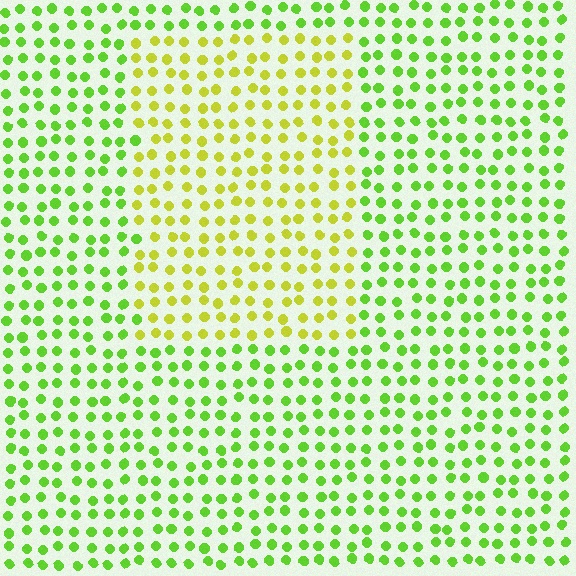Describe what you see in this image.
The image is filled with small lime elements in a uniform arrangement. A rectangle-shaped region is visible where the elements are tinted to a slightly different hue, forming a subtle color boundary.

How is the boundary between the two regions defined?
The boundary is defined purely by a slight shift in hue (about 36 degrees). Spacing, size, and orientation are identical on both sides.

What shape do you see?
I see a rectangle.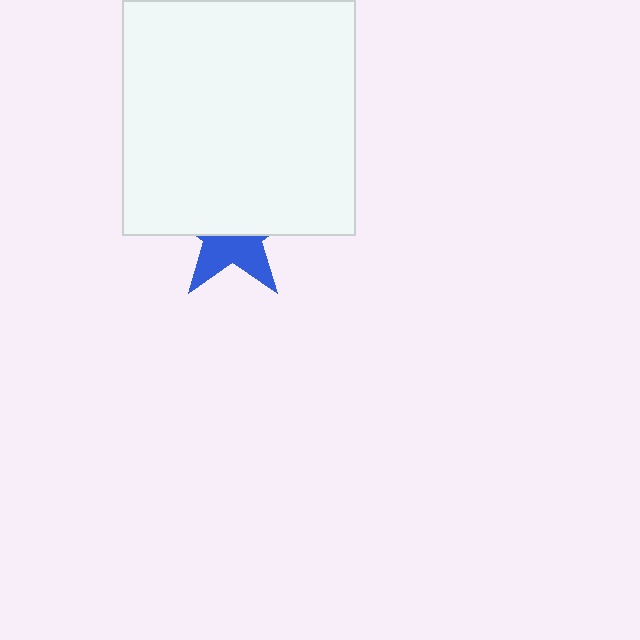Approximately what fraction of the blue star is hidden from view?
Roughly 58% of the blue star is hidden behind the white rectangle.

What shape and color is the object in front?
The object in front is a white rectangle.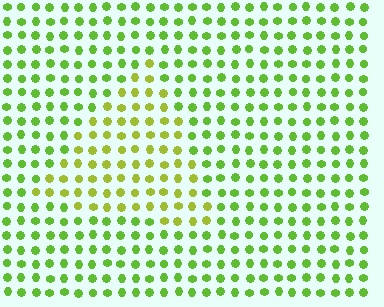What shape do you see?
I see a triangle.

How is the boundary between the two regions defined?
The boundary is defined purely by a slight shift in hue (about 28 degrees). Spacing, size, and orientation are identical on both sides.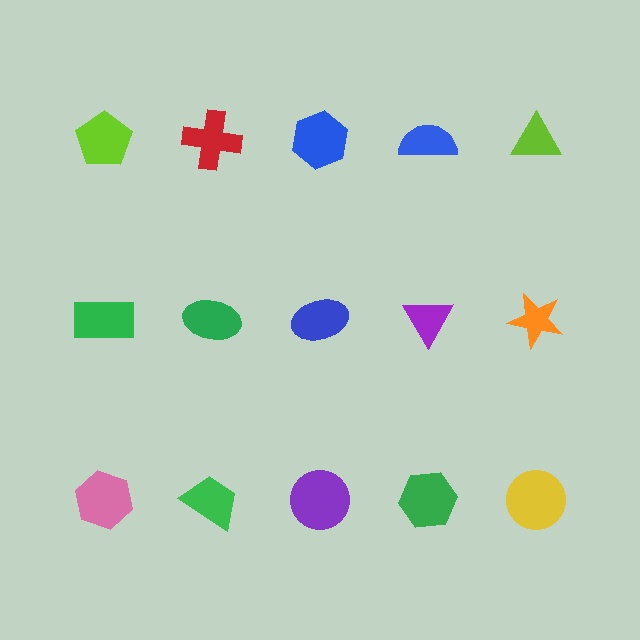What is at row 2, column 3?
A blue ellipse.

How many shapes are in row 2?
5 shapes.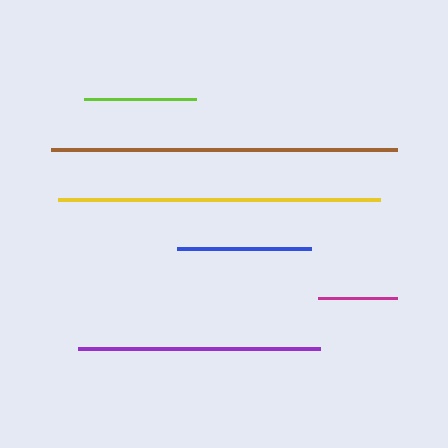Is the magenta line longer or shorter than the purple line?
The purple line is longer than the magenta line.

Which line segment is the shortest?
The magenta line is the shortest at approximately 79 pixels.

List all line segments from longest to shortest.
From longest to shortest: brown, yellow, purple, blue, lime, magenta.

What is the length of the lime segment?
The lime segment is approximately 112 pixels long.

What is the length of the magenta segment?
The magenta segment is approximately 79 pixels long.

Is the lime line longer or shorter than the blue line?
The blue line is longer than the lime line.